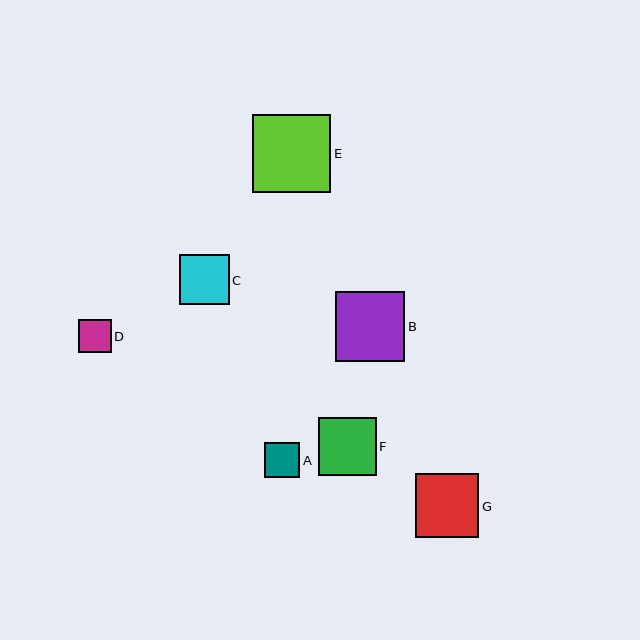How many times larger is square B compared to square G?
Square B is approximately 1.1 times the size of square G.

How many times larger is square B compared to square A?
Square B is approximately 2.0 times the size of square A.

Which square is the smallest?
Square D is the smallest with a size of approximately 33 pixels.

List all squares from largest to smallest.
From largest to smallest: E, B, G, F, C, A, D.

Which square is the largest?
Square E is the largest with a size of approximately 78 pixels.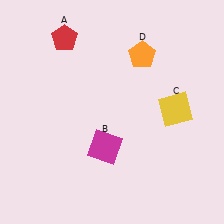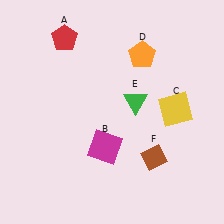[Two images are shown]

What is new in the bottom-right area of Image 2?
A brown diamond (F) was added in the bottom-right area of Image 2.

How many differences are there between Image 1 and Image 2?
There are 2 differences between the two images.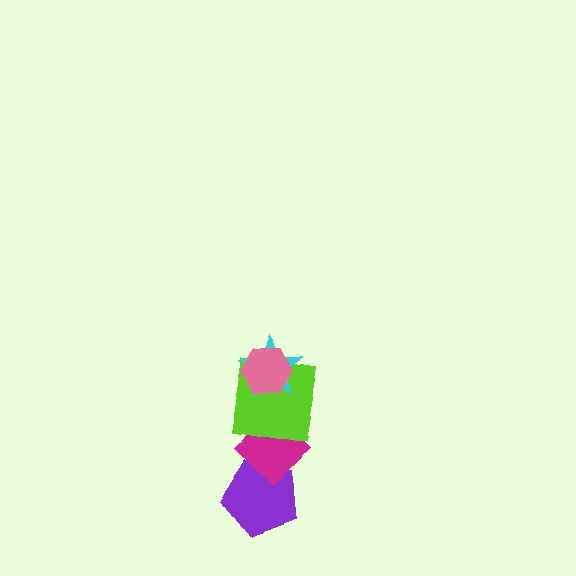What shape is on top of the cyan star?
The pink hexagon is on top of the cyan star.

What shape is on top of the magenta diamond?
The lime square is on top of the magenta diamond.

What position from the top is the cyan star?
The cyan star is 2nd from the top.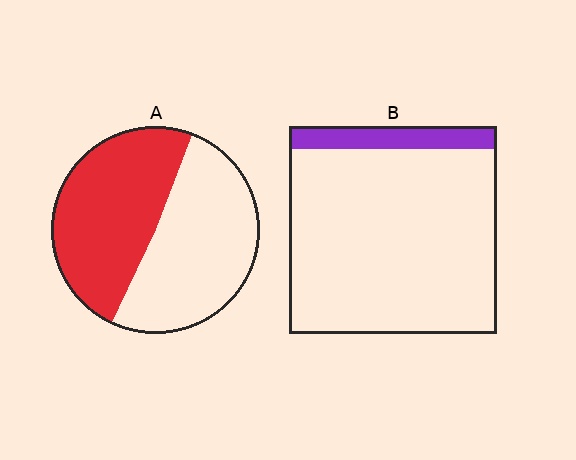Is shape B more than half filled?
No.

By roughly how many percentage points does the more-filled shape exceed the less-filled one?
By roughly 40 percentage points (A over B).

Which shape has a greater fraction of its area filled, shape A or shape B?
Shape A.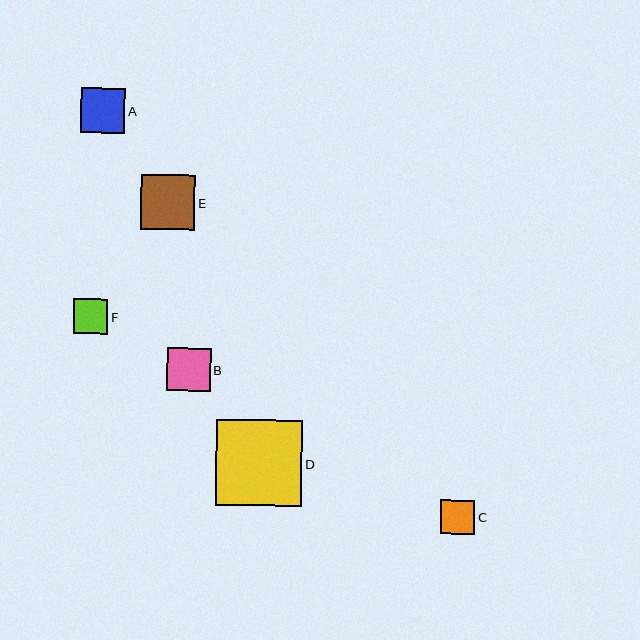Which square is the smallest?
Square C is the smallest with a size of approximately 34 pixels.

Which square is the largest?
Square D is the largest with a size of approximately 87 pixels.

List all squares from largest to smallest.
From largest to smallest: D, E, A, B, F, C.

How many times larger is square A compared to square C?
Square A is approximately 1.3 times the size of square C.